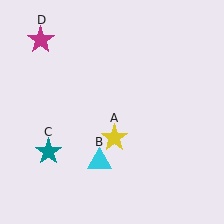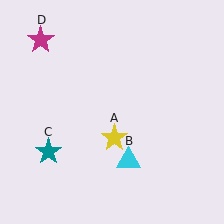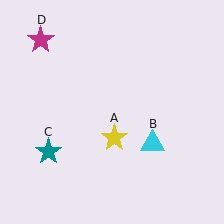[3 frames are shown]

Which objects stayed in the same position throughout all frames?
Yellow star (object A) and teal star (object C) and magenta star (object D) remained stationary.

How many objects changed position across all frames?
1 object changed position: cyan triangle (object B).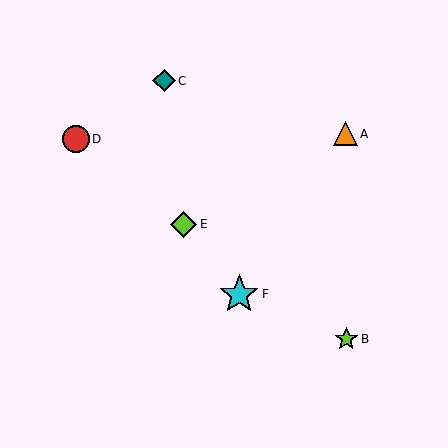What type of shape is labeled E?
Shape E is a lime diamond.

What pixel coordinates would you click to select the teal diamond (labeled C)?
Click at (164, 81) to select the teal diamond C.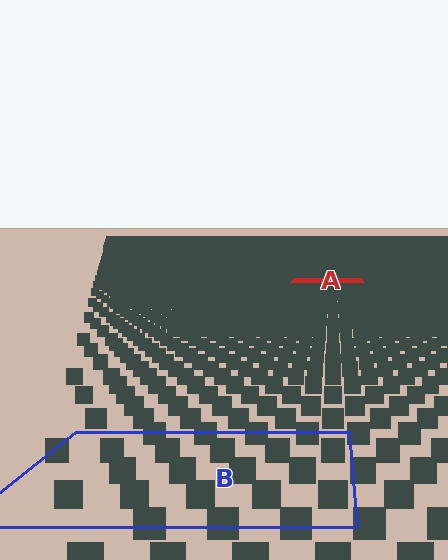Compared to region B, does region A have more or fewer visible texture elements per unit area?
Region A has more texture elements per unit area — they are packed more densely because it is farther away.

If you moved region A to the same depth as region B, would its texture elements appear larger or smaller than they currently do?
They would appear larger. At a closer depth, the same texture elements are projected at a bigger on-screen size.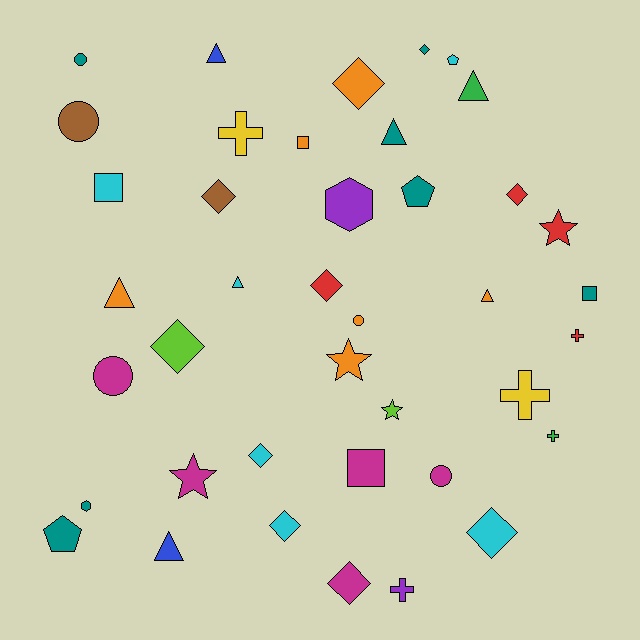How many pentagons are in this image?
There are 3 pentagons.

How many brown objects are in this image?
There are 2 brown objects.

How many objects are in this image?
There are 40 objects.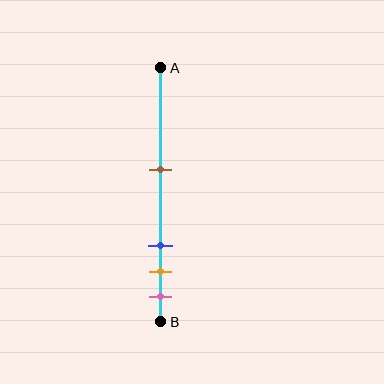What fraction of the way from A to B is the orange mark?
The orange mark is approximately 80% (0.8) of the way from A to B.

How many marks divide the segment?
There are 4 marks dividing the segment.